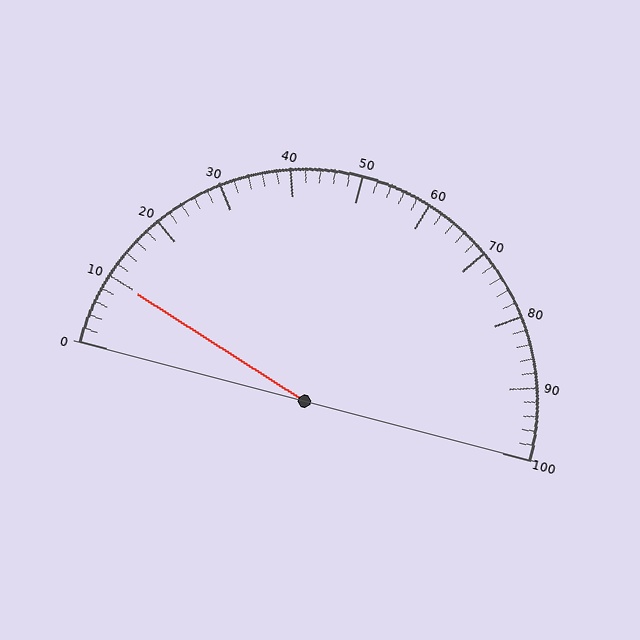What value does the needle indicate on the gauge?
The needle indicates approximately 10.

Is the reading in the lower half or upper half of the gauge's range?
The reading is in the lower half of the range (0 to 100).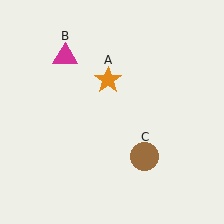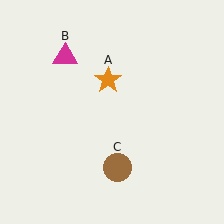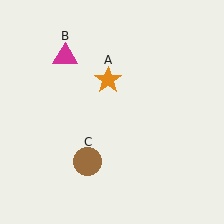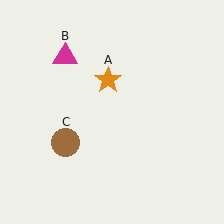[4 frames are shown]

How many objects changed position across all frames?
1 object changed position: brown circle (object C).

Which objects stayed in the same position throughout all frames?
Orange star (object A) and magenta triangle (object B) remained stationary.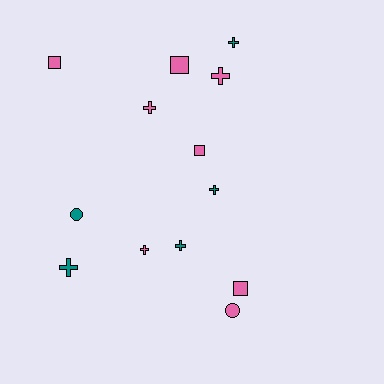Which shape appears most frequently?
Cross, with 7 objects.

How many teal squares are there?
There are no teal squares.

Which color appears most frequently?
Pink, with 8 objects.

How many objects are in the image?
There are 13 objects.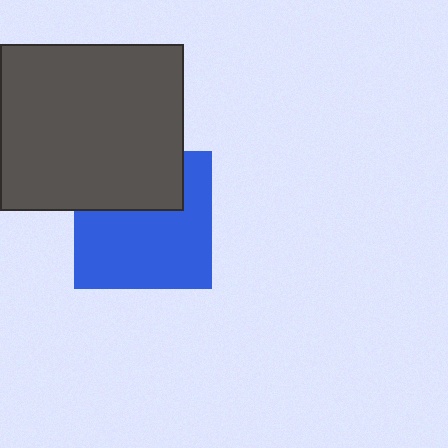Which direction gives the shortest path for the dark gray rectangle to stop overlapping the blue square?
Moving up gives the shortest separation.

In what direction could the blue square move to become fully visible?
The blue square could move down. That would shift it out from behind the dark gray rectangle entirely.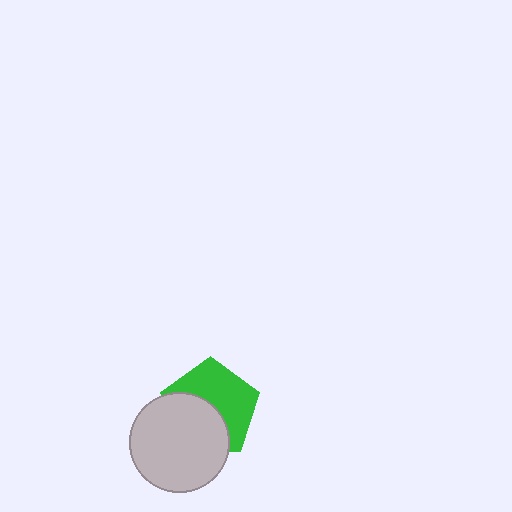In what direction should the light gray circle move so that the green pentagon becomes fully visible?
The light gray circle should move toward the lower-left. That is the shortest direction to clear the overlap and leave the green pentagon fully visible.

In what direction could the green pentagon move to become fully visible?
The green pentagon could move toward the upper-right. That would shift it out from behind the light gray circle entirely.